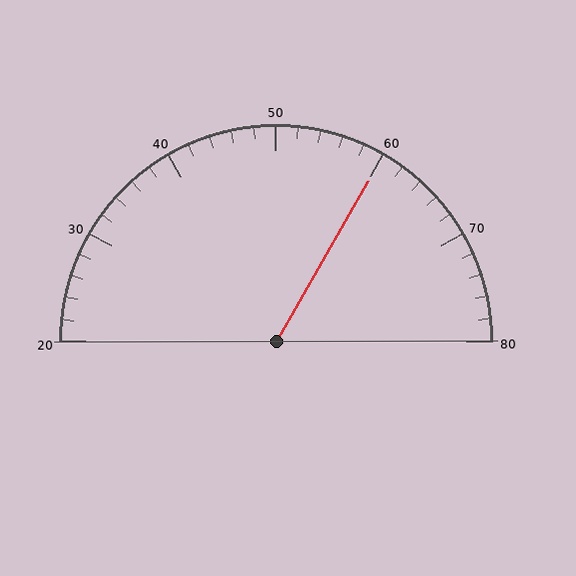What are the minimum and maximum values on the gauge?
The gauge ranges from 20 to 80.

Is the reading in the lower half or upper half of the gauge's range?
The reading is in the upper half of the range (20 to 80).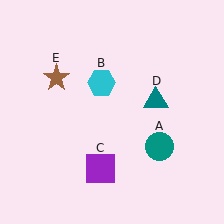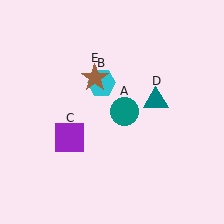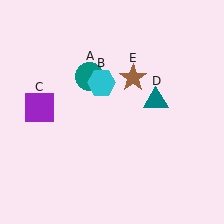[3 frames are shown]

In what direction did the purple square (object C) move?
The purple square (object C) moved up and to the left.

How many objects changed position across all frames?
3 objects changed position: teal circle (object A), purple square (object C), brown star (object E).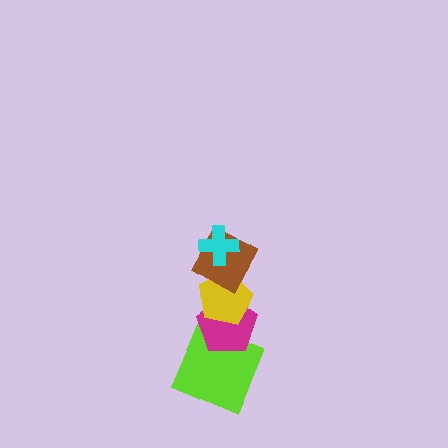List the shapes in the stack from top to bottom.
From top to bottom: the cyan cross, the brown square, the yellow pentagon, the magenta pentagon, the lime square.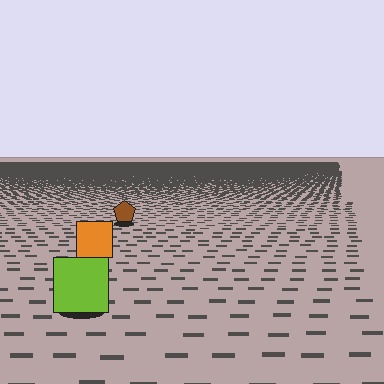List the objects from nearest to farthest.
From nearest to farthest: the lime square, the orange square, the brown pentagon.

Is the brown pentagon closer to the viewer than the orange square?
No. The orange square is closer — you can tell from the texture gradient: the ground texture is coarser near it.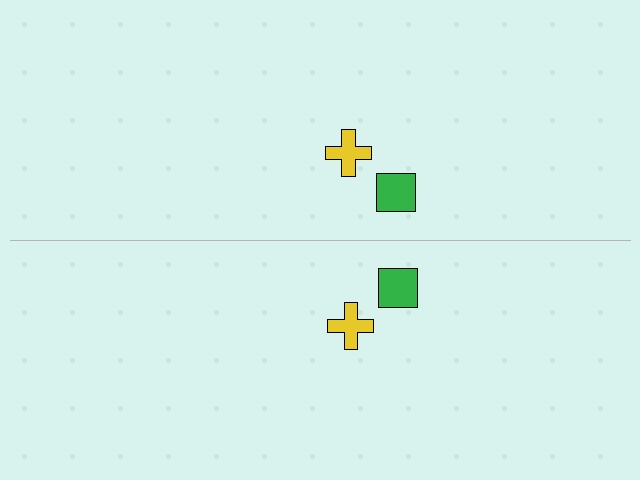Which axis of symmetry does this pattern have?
The pattern has a horizontal axis of symmetry running through the center of the image.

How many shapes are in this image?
There are 4 shapes in this image.